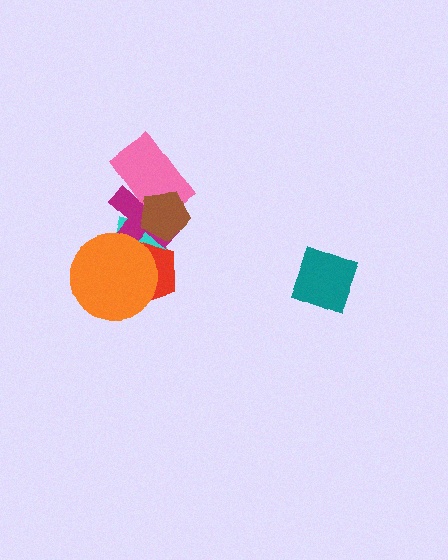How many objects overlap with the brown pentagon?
3 objects overlap with the brown pentagon.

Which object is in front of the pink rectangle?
The brown pentagon is in front of the pink rectangle.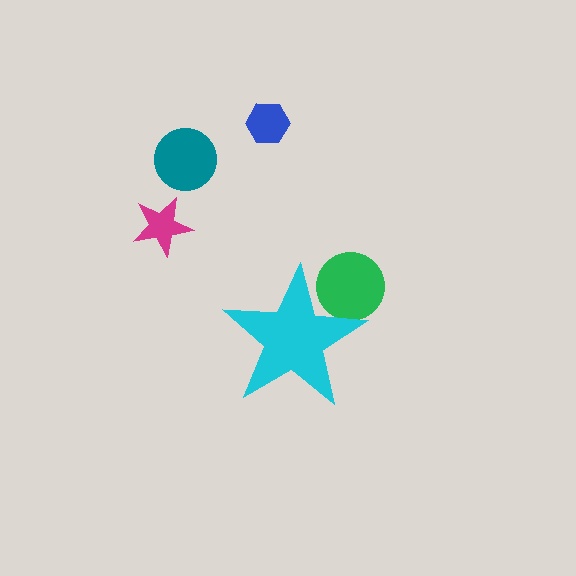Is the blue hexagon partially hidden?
No, the blue hexagon is fully visible.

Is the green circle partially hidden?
Yes, the green circle is partially hidden behind the cyan star.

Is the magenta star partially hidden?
No, the magenta star is fully visible.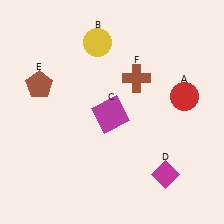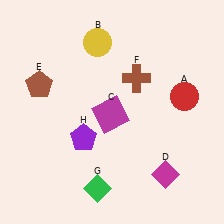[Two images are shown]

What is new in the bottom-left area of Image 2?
A purple pentagon (H) was added in the bottom-left area of Image 2.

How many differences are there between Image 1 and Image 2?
There are 2 differences between the two images.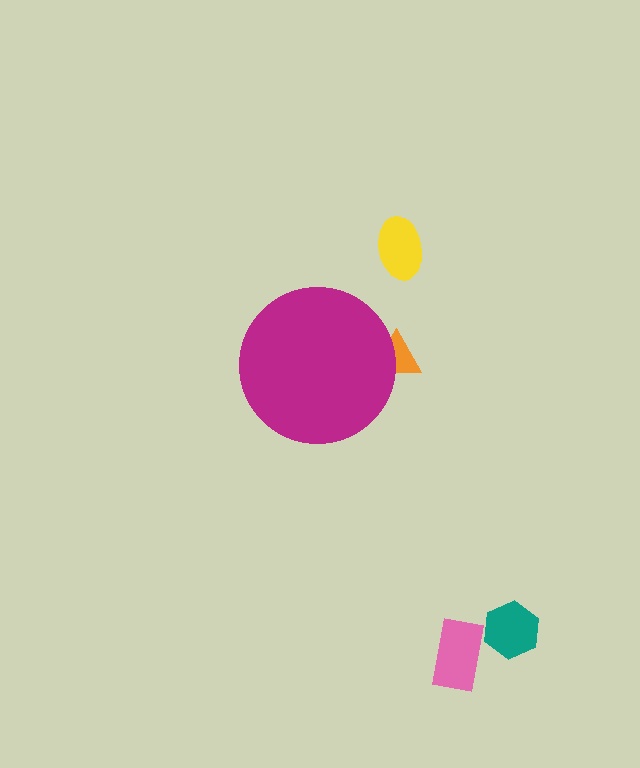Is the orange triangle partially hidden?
Yes, the orange triangle is partially hidden behind the magenta circle.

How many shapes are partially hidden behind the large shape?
1 shape is partially hidden.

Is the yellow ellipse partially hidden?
No, the yellow ellipse is fully visible.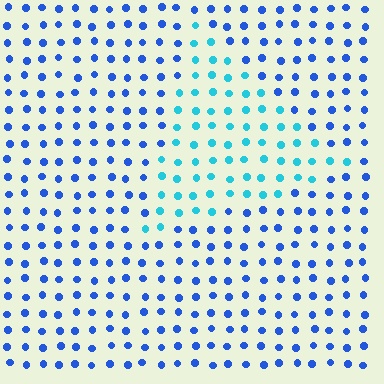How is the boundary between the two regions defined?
The boundary is defined purely by a slight shift in hue (about 38 degrees). Spacing, size, and orientation are identical on both sides.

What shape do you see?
I see a triangle.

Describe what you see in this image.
The image is filled with small blue elements in a uniform arrangement. A triangle-shaped region is visible where the elements are tinted to a slightly different hue, forming a subtle color boundary.